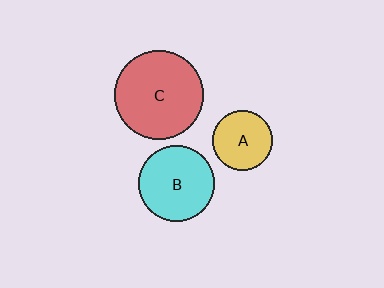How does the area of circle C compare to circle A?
Approximately 2.2 times.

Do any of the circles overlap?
No, none of the circles overlap.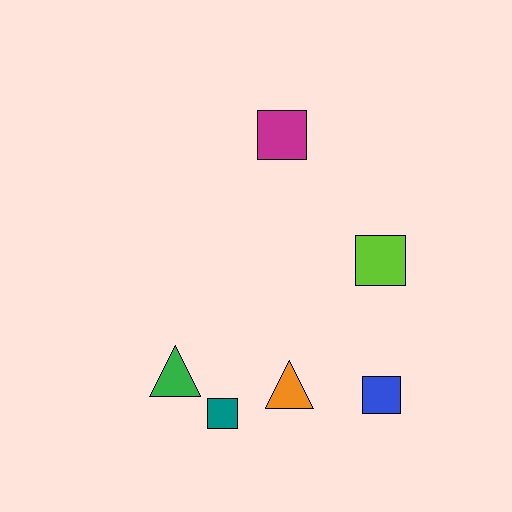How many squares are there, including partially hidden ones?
There are 4 squares.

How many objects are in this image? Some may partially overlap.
There are 6 objects.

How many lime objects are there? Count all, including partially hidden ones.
There is 1 lime object.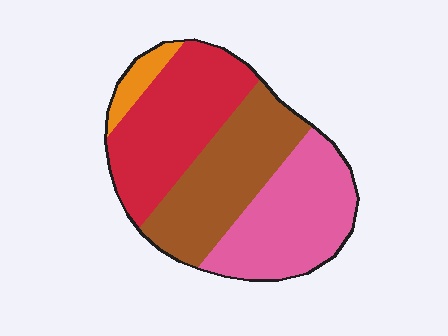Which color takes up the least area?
Orange, at roughly 5%.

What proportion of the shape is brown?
Brown takes up about one third (1/3) of the shape.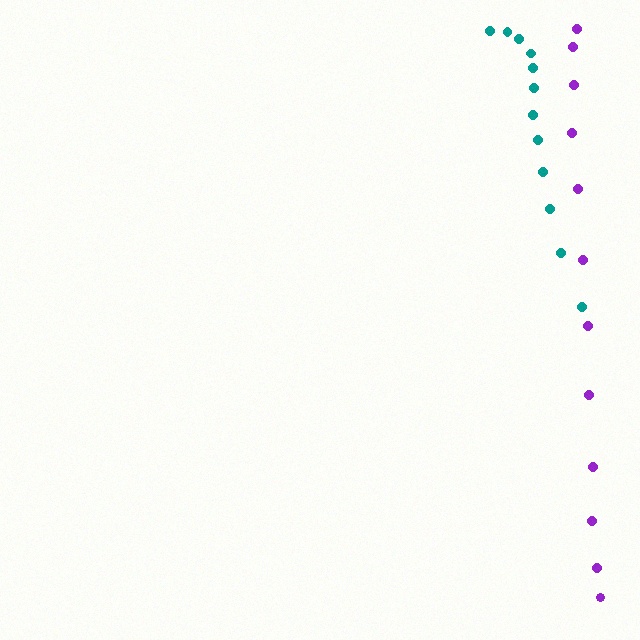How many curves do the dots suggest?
There are 2 distinct paths.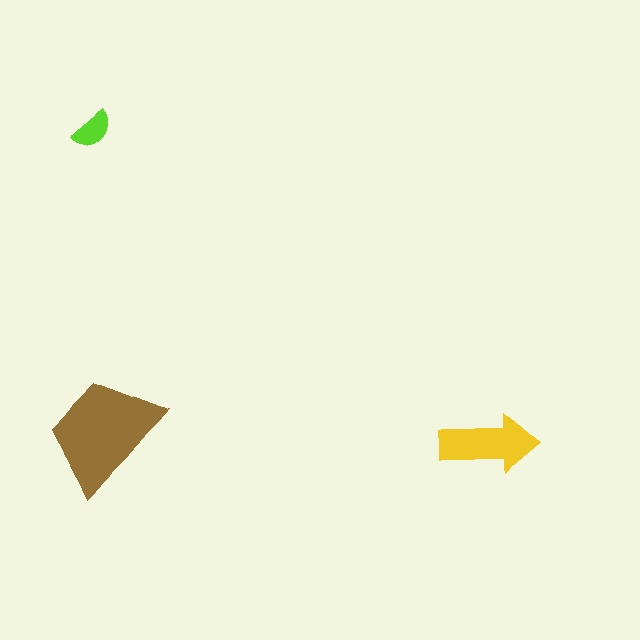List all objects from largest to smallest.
The brown trapezoid, the yellow arrow, the lime semicircle.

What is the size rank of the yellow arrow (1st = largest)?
2nd.